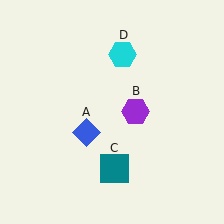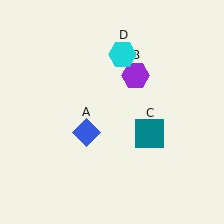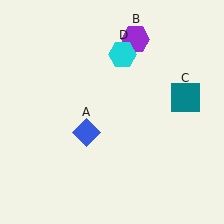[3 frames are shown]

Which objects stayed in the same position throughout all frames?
Blue diamond (object A) and cyan hexagon (object D) remained stationary.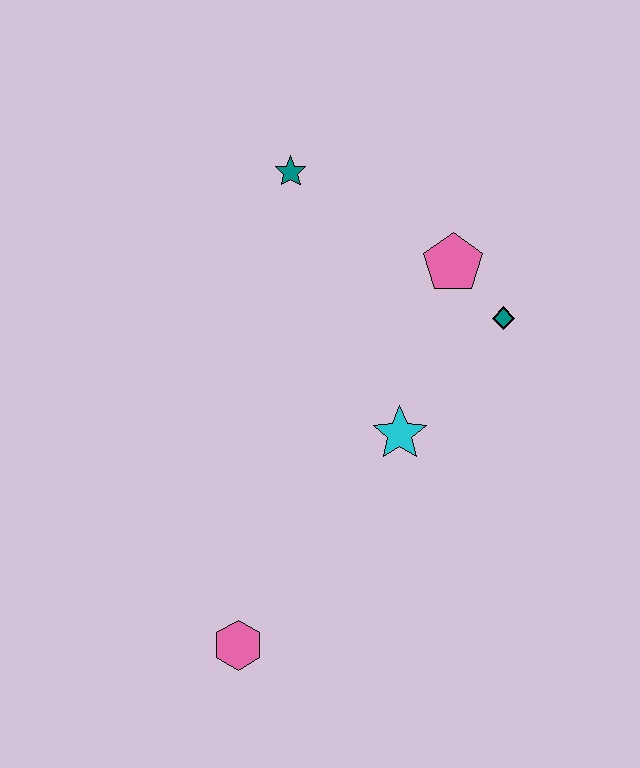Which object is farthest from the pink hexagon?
The teal star is farthest from the pink hexagon.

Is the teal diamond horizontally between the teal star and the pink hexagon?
No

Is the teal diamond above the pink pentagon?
No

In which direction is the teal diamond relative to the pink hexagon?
The teal diamond is above the pink hexagon.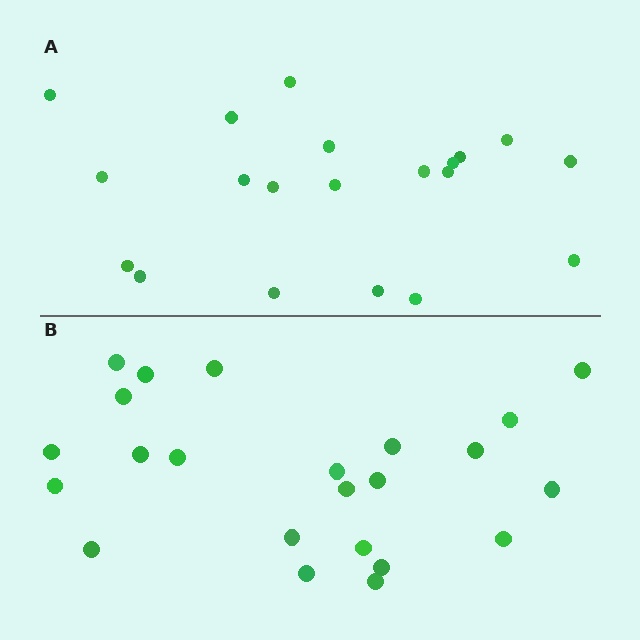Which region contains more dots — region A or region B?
Region B (the bottom region) has more dots.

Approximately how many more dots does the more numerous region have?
Region B has just a few more — roughly 2 or 3 more dots than region A.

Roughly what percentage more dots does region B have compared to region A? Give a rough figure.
About 15% more.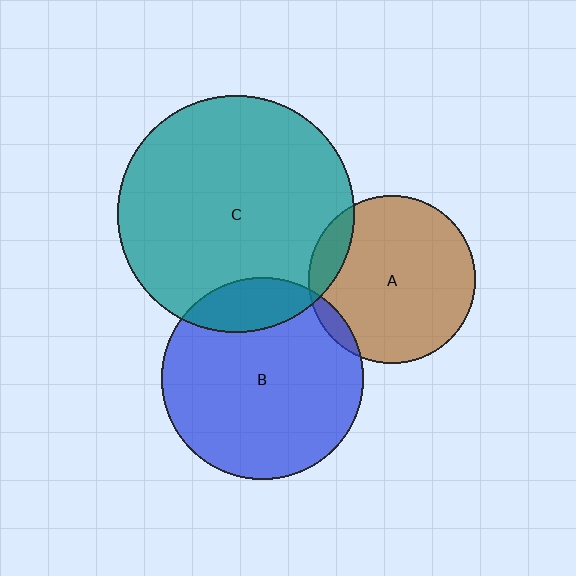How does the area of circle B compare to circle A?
Approximately 1.5 times.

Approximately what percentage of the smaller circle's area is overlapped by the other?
Approximately 5%.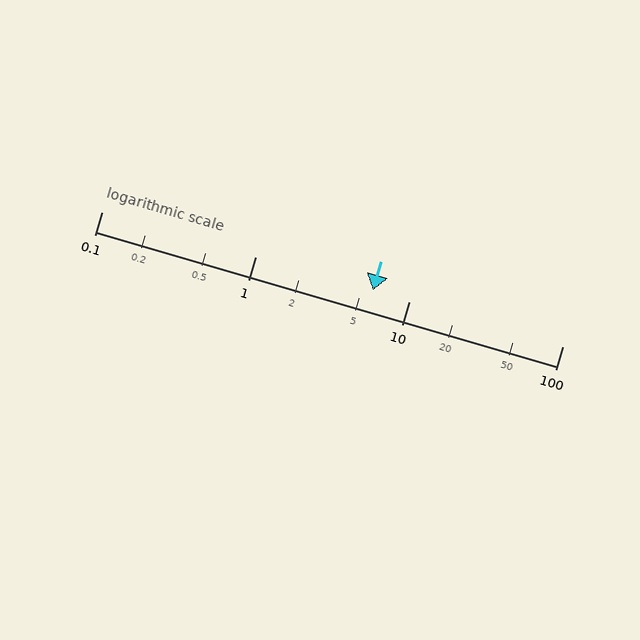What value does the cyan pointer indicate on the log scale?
The pointer indicates approximately 5.8.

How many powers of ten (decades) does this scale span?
The scale spans 3 decades, from 0.1 to 100.